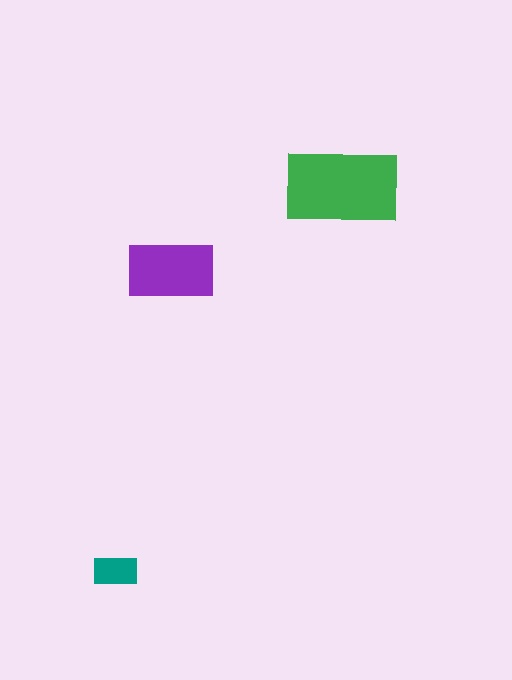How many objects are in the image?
There are 3 objects in the image.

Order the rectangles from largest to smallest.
the green one, the purple one, the teal one.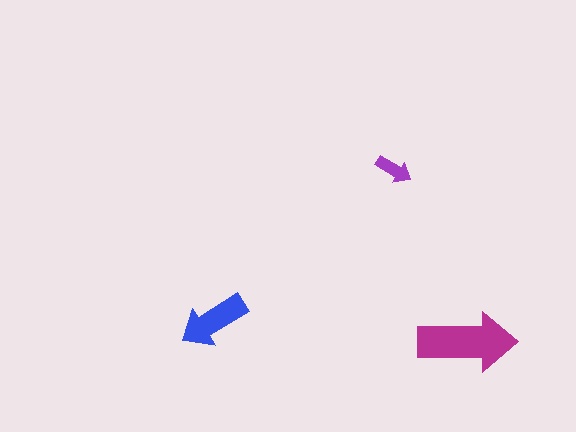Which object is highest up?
The purple arrow is topmost.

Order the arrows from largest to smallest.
the magenta one, the blue one, the purple one.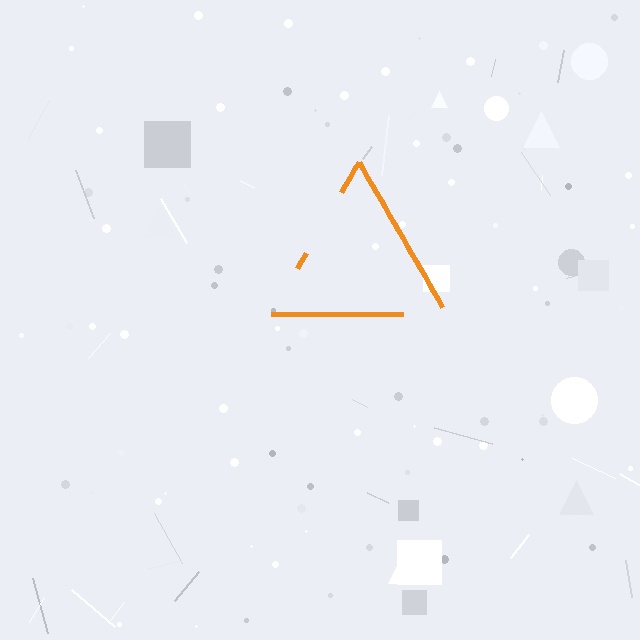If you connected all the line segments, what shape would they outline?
They would outline a triangle.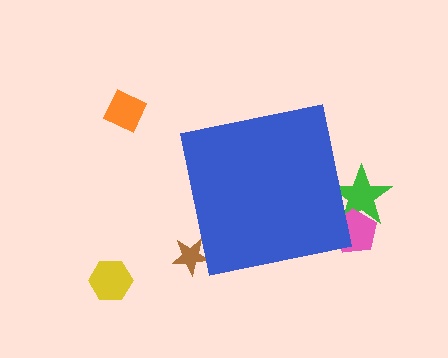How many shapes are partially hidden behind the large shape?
3 shapes are partially hidden.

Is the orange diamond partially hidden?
No, the orange diamond is fully visible.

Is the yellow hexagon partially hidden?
No, the yellow hexagon is fully visible.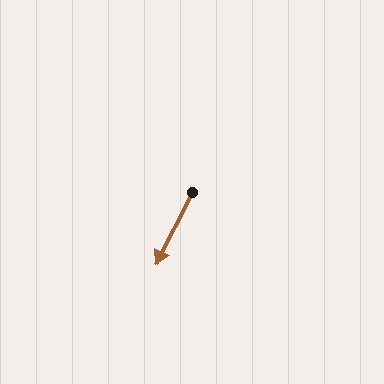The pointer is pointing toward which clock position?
Roughly 7 o'clock.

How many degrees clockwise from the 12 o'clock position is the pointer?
Approximately 207 degrees.